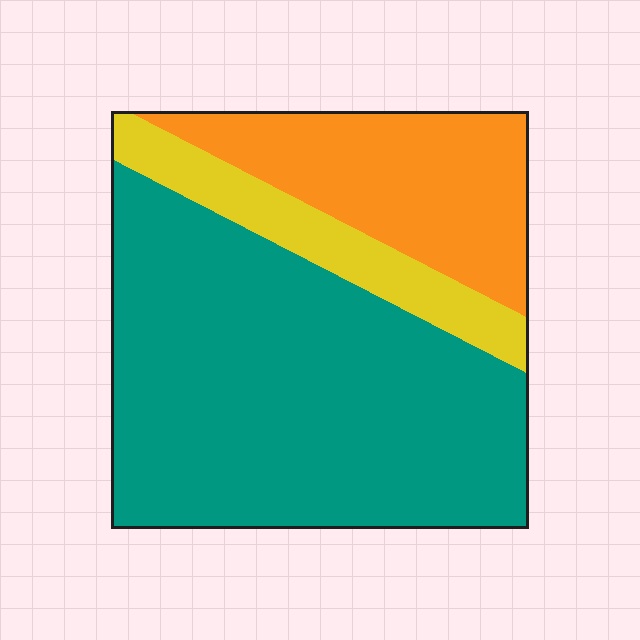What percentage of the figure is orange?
Orange covers 24% of the figure.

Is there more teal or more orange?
Teal.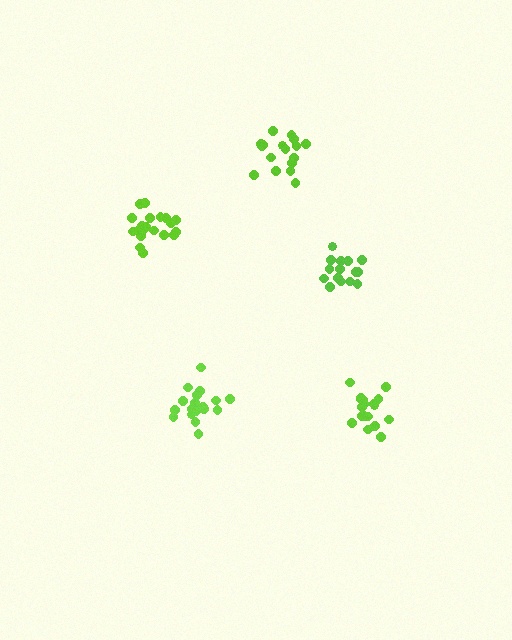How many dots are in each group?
Group 1: 17 dots, Group 2: 18 dots, Group 3: 19 dots, Group 4: 20 dots, Group 5: 15 dots (89 total).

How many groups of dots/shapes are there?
There are 5 groups.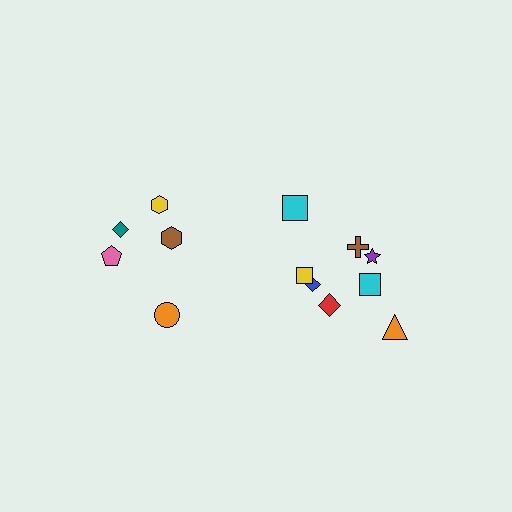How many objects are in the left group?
There are 5 objects.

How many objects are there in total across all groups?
There are 13 objects.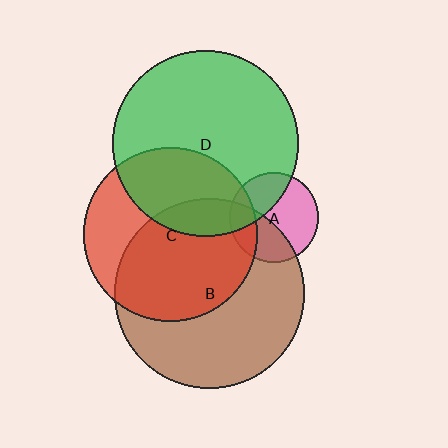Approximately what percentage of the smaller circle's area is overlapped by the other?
Approximately 20%.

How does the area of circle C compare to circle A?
Approximately 3.8 times.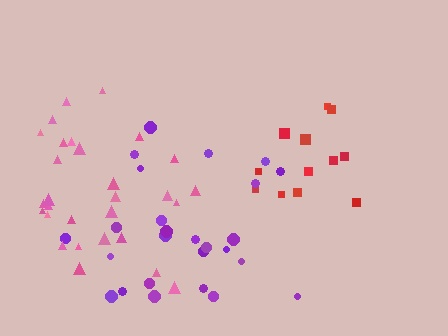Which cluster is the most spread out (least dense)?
Purple.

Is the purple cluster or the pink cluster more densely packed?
Pink.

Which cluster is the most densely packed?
Red.